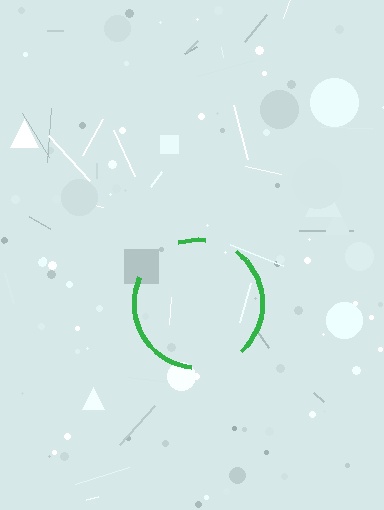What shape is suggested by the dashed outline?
The dashed outline suggests a circle.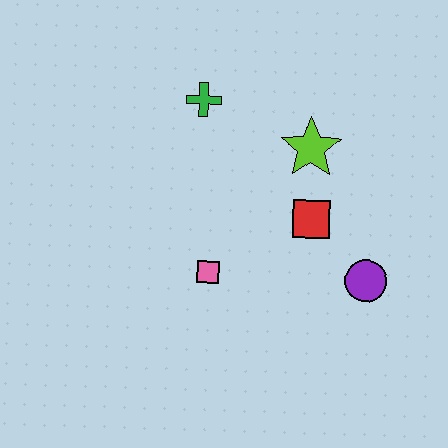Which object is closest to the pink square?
The red square is closest to the pink square.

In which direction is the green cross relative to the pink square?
The green cross is above the pink square.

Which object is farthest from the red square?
The green cross is farthest from the red square.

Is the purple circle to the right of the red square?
Yes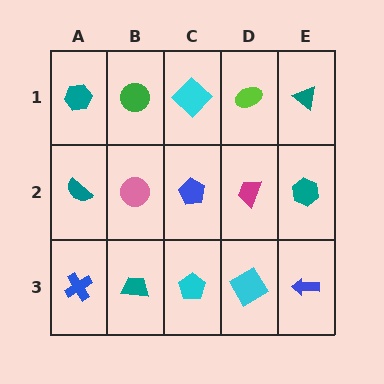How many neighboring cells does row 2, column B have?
4.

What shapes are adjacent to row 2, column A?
A teal hexagon (row 1, column A), a blue cross (row 3, column A), a pink circle (row 2, column B).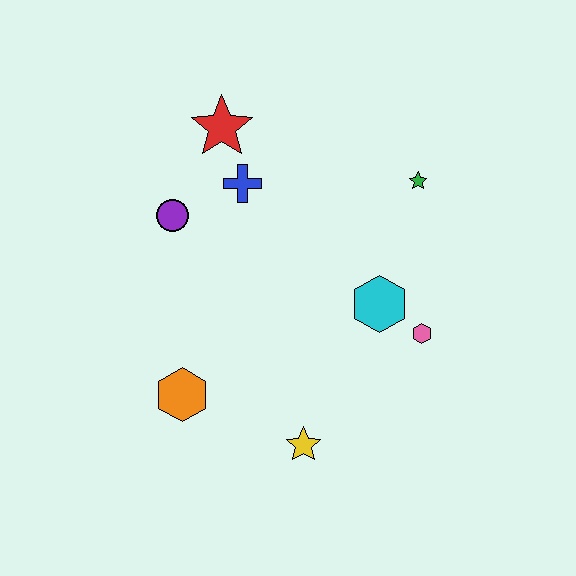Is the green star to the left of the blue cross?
No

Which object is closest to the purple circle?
The blue cross is closest to the purple circle.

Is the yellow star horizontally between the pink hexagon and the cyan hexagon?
No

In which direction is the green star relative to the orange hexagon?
The green star is to the right of the orange hexagon.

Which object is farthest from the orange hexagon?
The green star is farthest from the orange hexagon.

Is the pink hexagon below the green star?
Yes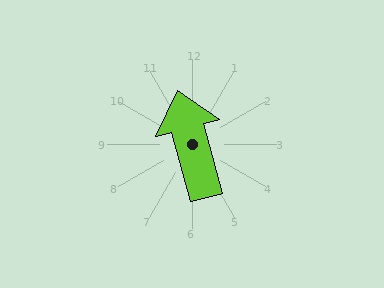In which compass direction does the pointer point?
North.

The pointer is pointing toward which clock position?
Roughly 12 o'clock.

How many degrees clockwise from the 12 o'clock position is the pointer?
Approximately 345 degrees.